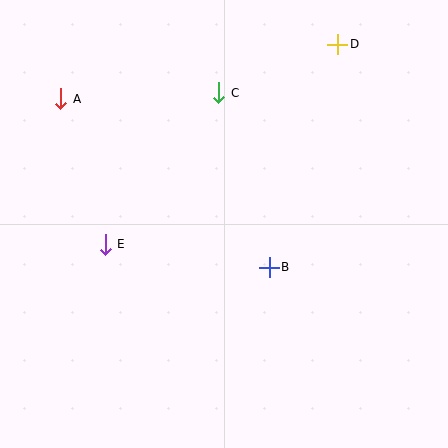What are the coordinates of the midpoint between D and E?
The midpoint between D and E is at (222, 144).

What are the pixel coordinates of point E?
Point E is at (105, 244).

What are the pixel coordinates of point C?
Point C is at (219, 93).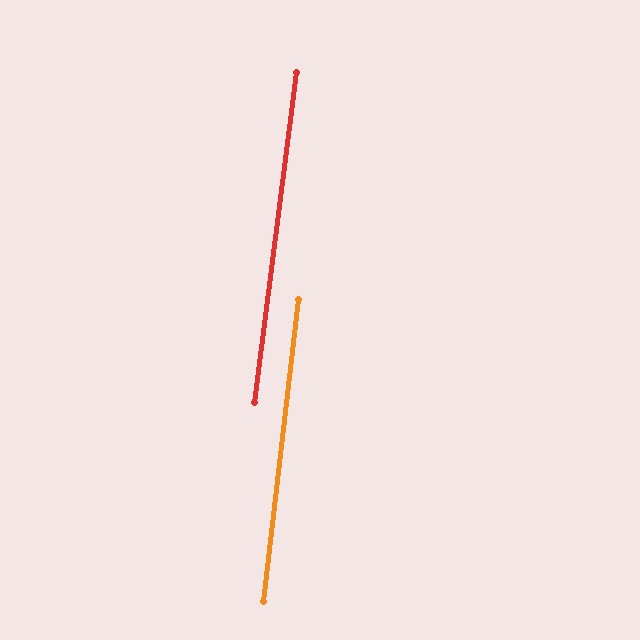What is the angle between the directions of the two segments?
Approximately 1 degree.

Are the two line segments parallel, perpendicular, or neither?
Parallel — their directions differ by only 0.7°.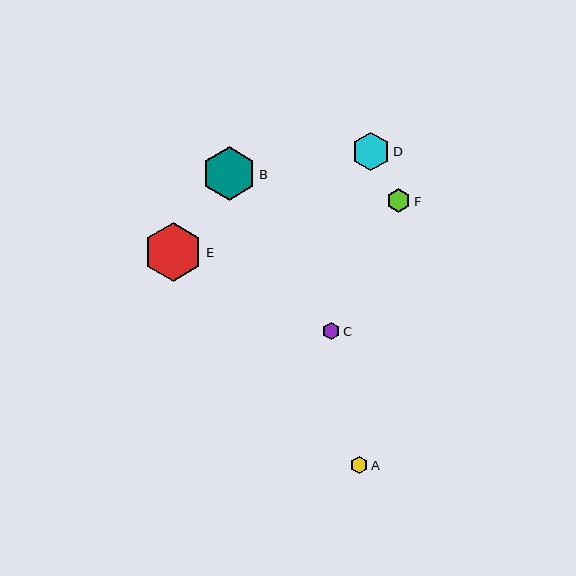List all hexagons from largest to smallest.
From largest to smallest: E, B, D, F, A, C.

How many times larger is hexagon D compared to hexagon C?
Hexagon D is approximately 2.2 times the size of hexagon C.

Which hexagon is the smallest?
Hexagon C is the smallest with a size of approximately 17 pixels.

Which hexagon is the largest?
Hexagon E is the largest with a size of approximately 59 pixels.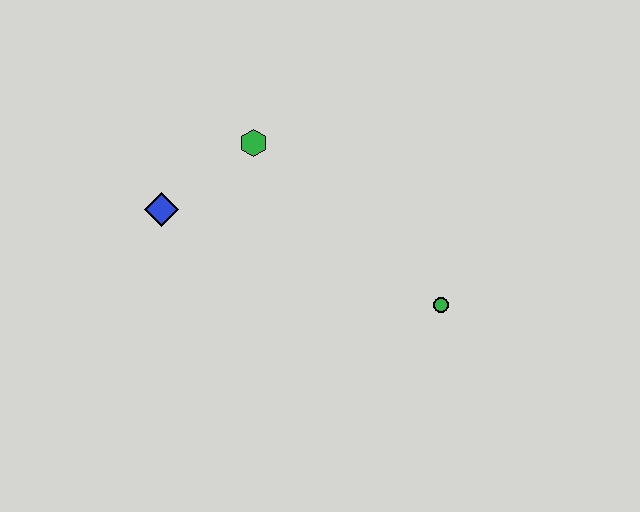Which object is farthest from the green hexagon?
The green circle is farthest from the green hexagon.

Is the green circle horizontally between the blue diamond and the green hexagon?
No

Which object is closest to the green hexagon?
The blue diamond is closest to the green hexagon.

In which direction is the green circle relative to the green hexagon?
The green circle is to the right of the green hexagon.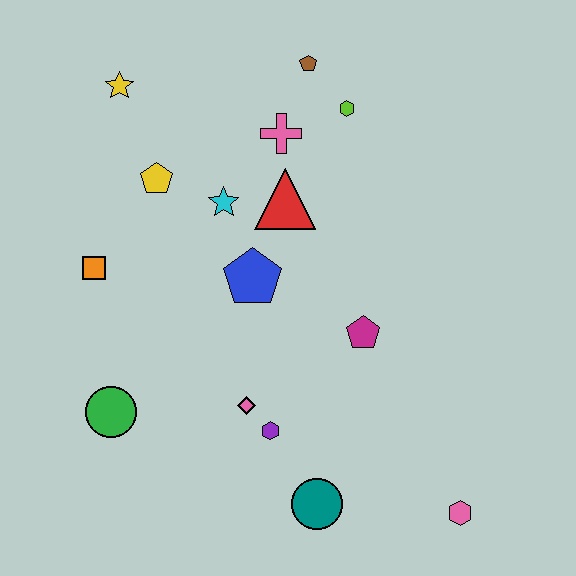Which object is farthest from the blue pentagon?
The pink hexagon is farthest from the blue pentagon.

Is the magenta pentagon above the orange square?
No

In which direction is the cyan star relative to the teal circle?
The cyan star is above the teal circle.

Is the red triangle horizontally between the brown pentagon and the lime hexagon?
No